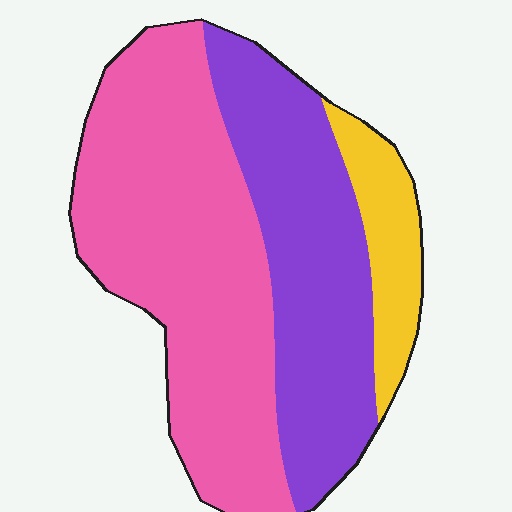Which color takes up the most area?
Pink, at roughly 50%.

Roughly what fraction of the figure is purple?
Purple covers around 35% of the figure.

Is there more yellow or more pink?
Pink.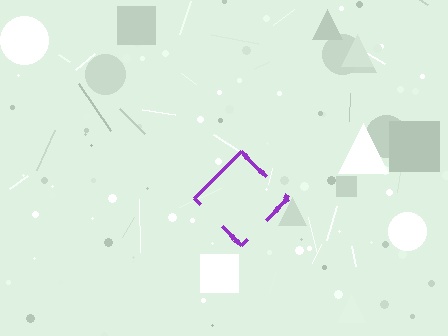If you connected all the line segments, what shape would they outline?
They would outline a diamond.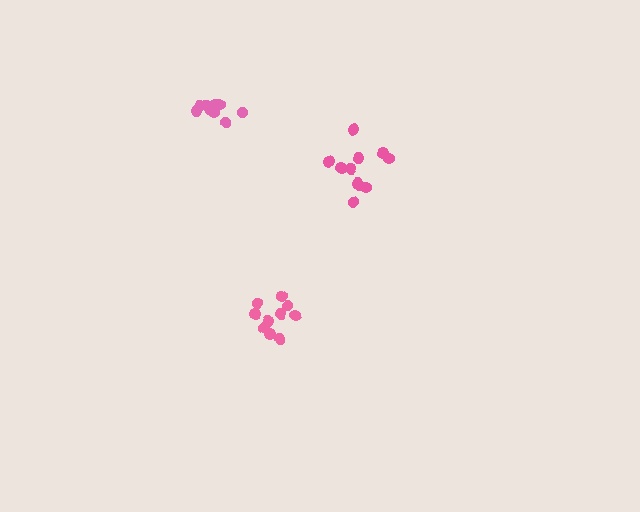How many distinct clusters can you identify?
There are 3 distinct clusters.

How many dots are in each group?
Group 1: 11 dots, Group 2: 9 dots, Group 3: 10 dots (30 total).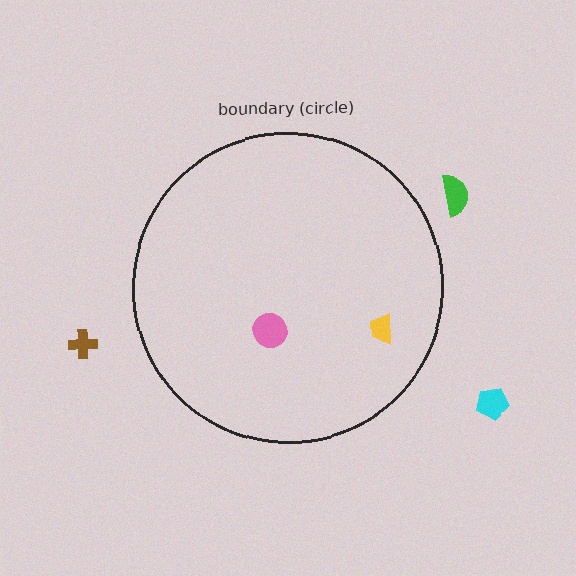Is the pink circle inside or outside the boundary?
Inside.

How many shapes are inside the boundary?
2 inside, 3 outside.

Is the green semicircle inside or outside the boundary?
Outside.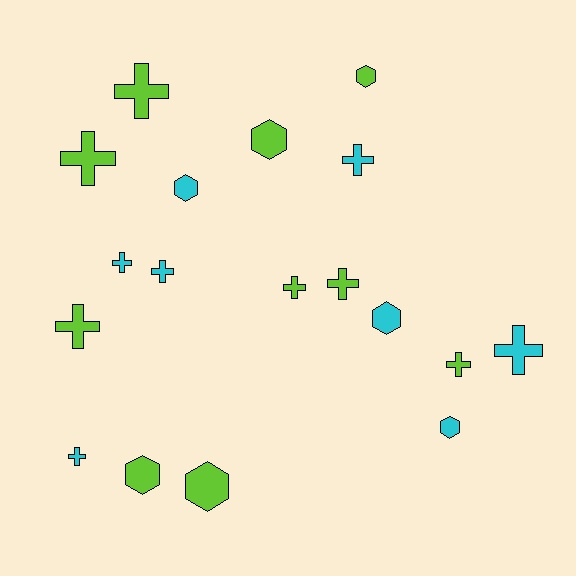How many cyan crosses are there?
There are 5 cyan crosses.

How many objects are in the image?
There are 18 objects.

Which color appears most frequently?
Lime, with 10 objects.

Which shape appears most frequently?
Cross, with 11 objects.